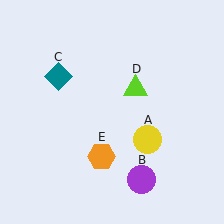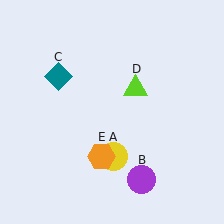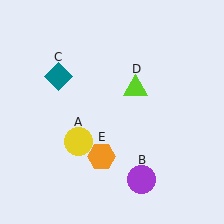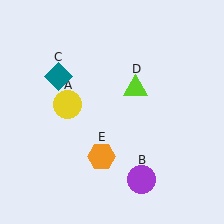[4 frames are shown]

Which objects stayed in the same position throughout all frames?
Purple circle (object B) and teal diamond (object C) and lime triangle (object D) and orange hexagon (object E) remained stationary.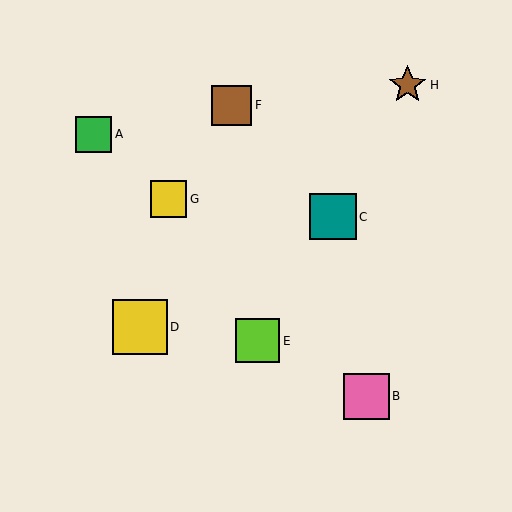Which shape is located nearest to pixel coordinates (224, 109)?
The brown square (labeled F) at (231, 105) is nearest to that location.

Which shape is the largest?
The yellow square (labeled D) is the largest.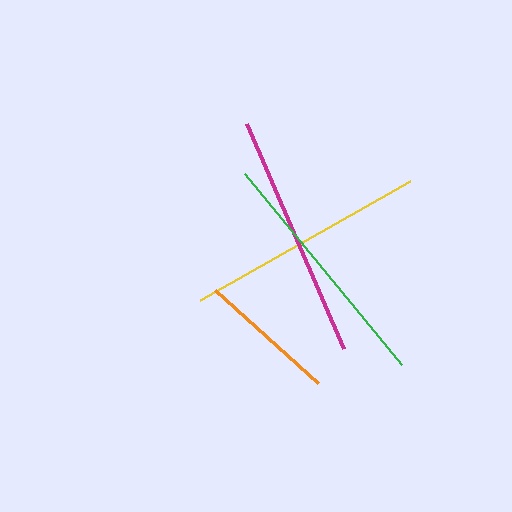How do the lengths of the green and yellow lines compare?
The green and yellow lines are approximately the same length.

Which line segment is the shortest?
The orange line is the shortest at approximately 139 pixels.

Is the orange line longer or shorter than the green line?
The green line is longer than the orange line.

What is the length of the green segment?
The green segment is approximately 247 pixels long.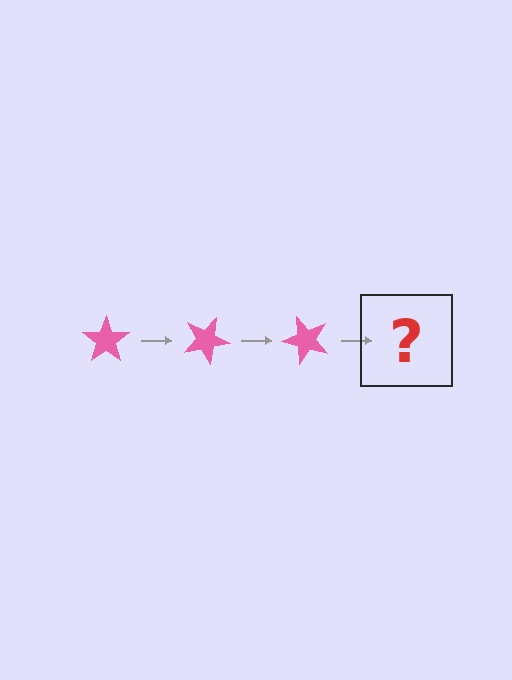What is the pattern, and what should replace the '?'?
The pattern is that the star rotates 25 degrees each step. The '?' should be a pink star rotated 75 degrees.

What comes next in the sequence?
The next element should be a pink star rotated 75 degrees.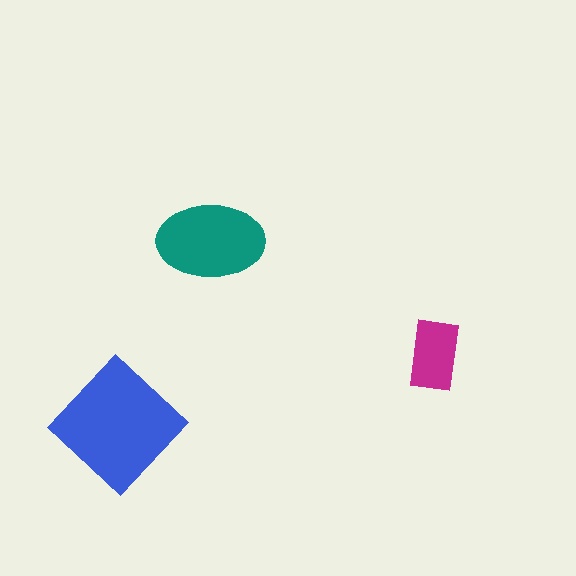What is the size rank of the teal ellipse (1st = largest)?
2nd.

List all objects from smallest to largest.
The magenta rectangle, the teal ellipse, the blue diamond.